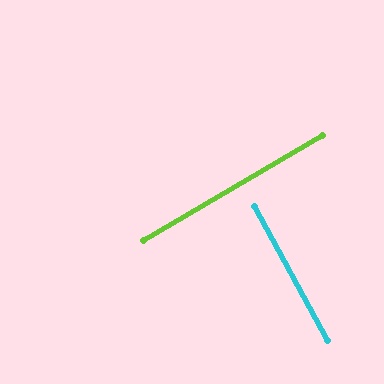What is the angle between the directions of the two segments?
Approximately 88 degrees.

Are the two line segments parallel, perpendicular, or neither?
Perpendicular — they meet at approximately 88°.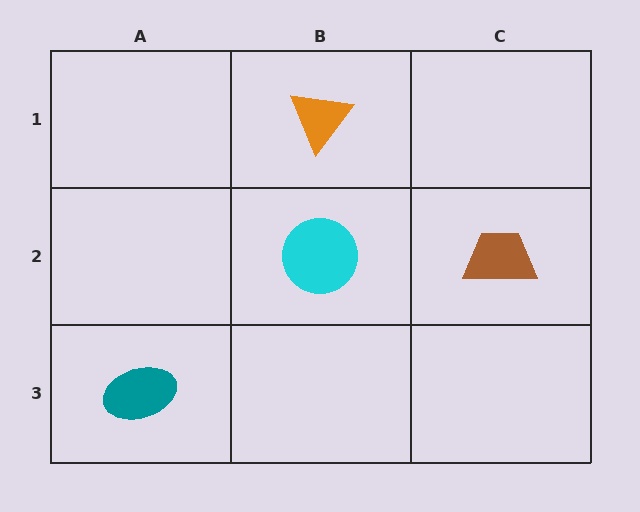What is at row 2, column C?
A brown trapezoid.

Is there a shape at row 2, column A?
No, that cell is empty.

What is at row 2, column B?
A cyan circle.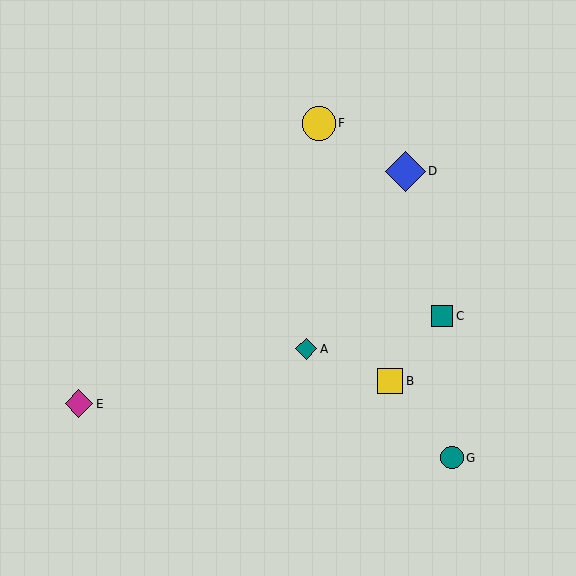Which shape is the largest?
The blue diamond (labeled D) is the largest.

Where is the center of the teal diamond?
The center of the teal diamond is at (306, 349).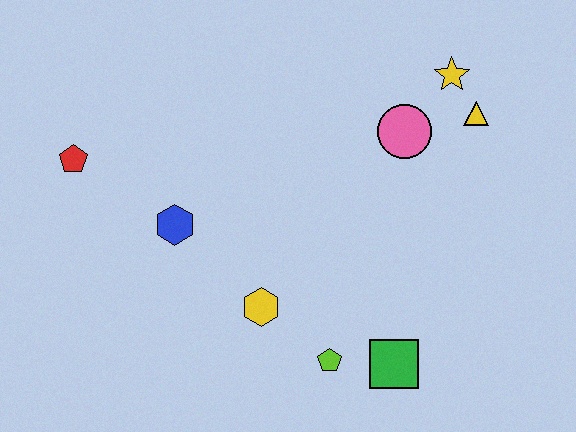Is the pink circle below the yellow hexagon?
No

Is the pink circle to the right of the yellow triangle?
No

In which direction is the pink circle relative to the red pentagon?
The pink circle is to the right of the red pentagon.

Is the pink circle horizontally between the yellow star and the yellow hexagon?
Yes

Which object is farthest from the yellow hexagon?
The yellow star is farthest from the yellow hexagon.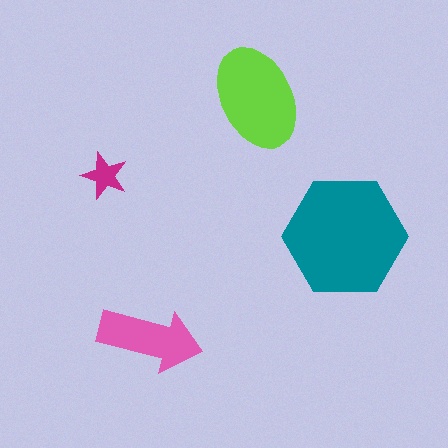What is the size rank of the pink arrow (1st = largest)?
3rd.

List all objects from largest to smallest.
The teal hexagon, the lime ellipse, the pink arrow, the magenta star.